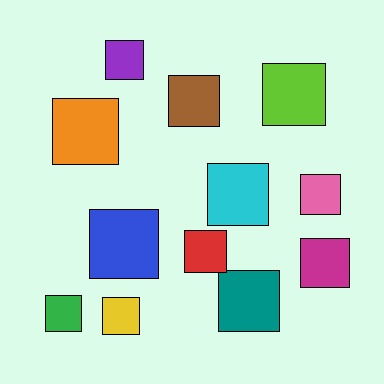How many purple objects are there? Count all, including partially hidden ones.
There is 1 purple object.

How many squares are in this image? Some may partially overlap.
There are 12 squares.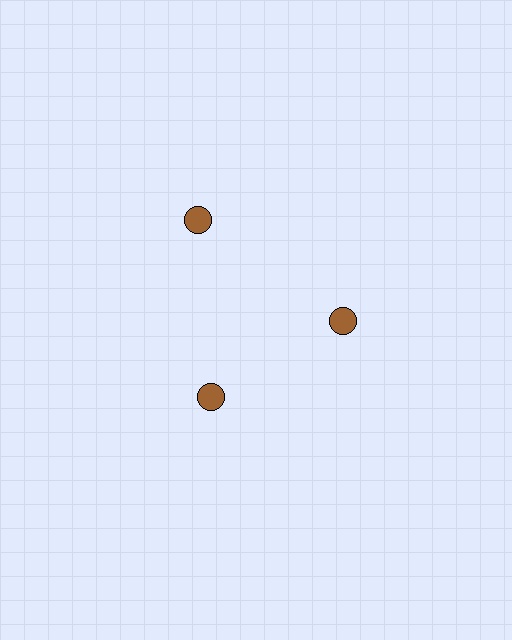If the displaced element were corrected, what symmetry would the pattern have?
It would have 3-fold rotational symmetry — the pattern would map onto itself every 120 degrees.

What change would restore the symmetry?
The symmetry would be restored by moving it inward, back onto the ring so that all 3 circles sit at equal angles and equal distance from the center.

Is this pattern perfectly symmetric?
No. The 3 brown circles are arranged in a ring, but one element near the 11 o'clock position is pushed outward from the center, breaking the 3-fold rotational symmetry.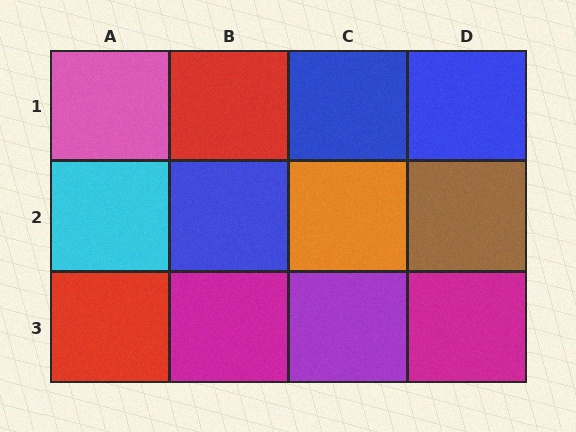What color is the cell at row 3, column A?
Red.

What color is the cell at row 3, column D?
Magenta.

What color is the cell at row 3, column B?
Magenta.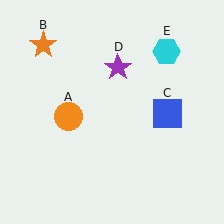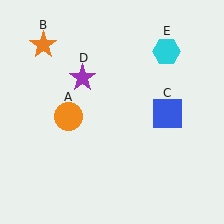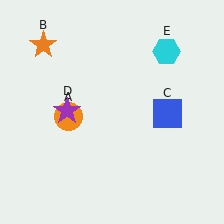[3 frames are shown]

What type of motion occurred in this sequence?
The purple star (object D) rotated counterclockwise around the center of the scene.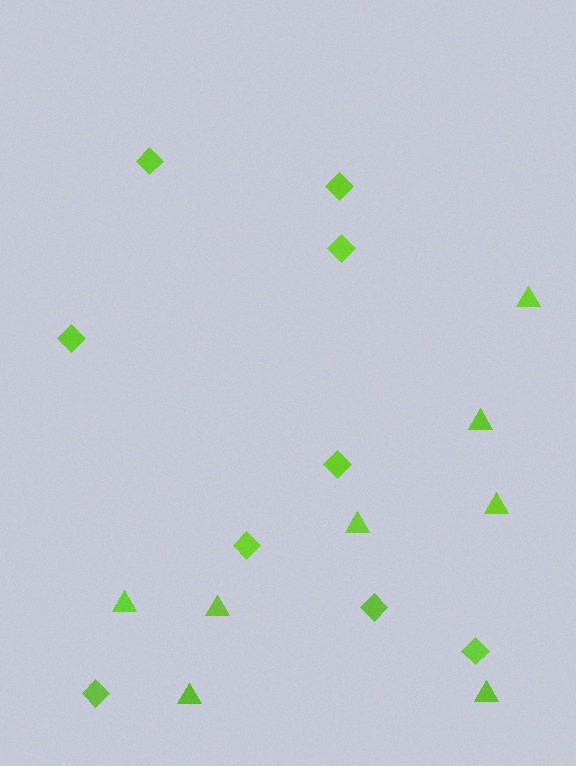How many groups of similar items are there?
There are 2 groups: one group of triangles (8) and one group of diamonds (9).